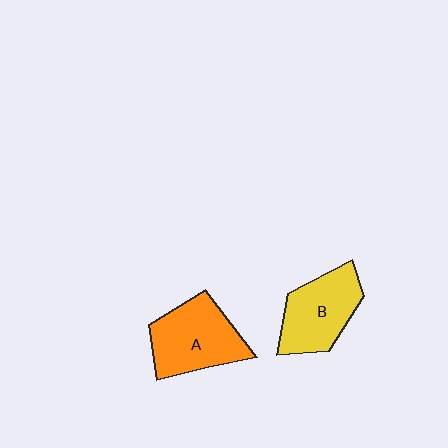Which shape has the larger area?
Shape A (orange).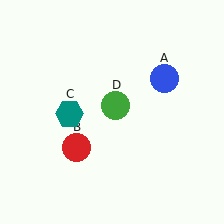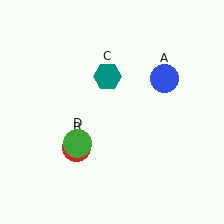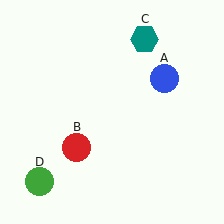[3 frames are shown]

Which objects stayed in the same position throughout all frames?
Blue circle (object A) and red circle (object B) remained stationary.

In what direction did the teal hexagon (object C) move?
The teal hexagon (object C) moved up and to the right.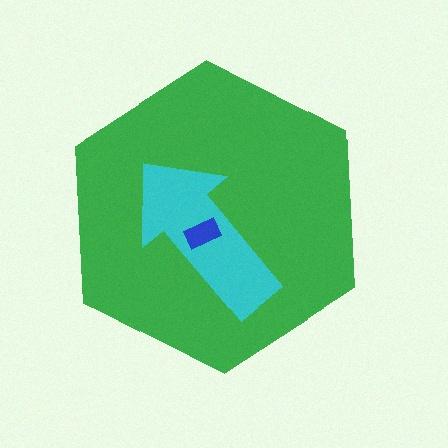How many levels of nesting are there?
3.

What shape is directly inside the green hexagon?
The cyan arrow.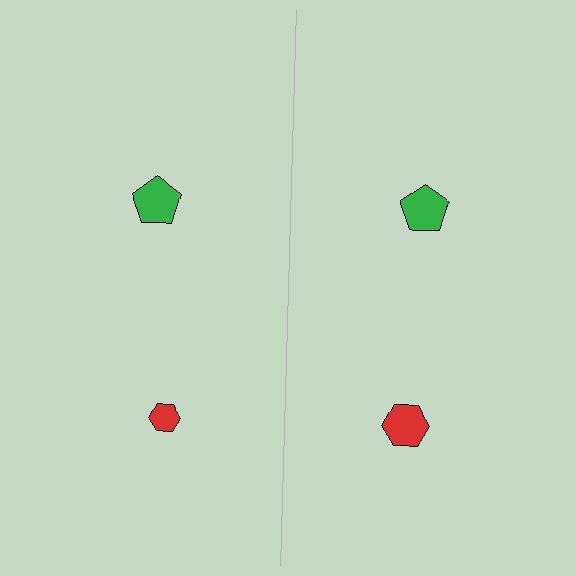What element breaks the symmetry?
The red hexagon on the right side has a different size than its mirror counterpart.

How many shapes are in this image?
There are 4 shapes in this image.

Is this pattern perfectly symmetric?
No, the pattern is not perfectly symmetric. The red hexagon on the right side has a different size than its mirror counterpart.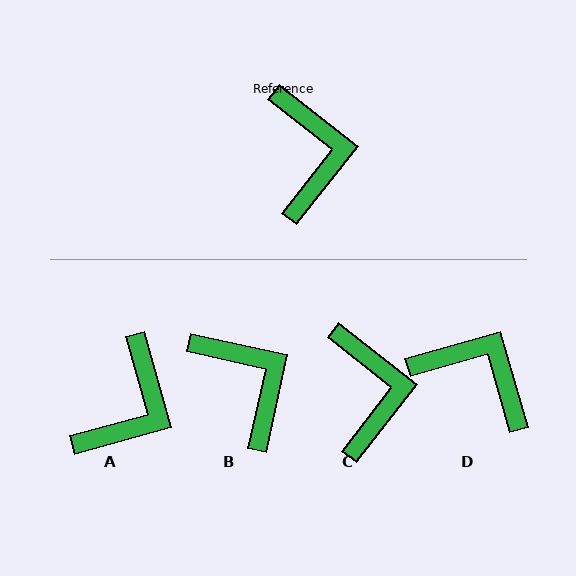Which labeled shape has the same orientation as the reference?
C.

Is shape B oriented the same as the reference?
No, it is off by about 26 degrees.